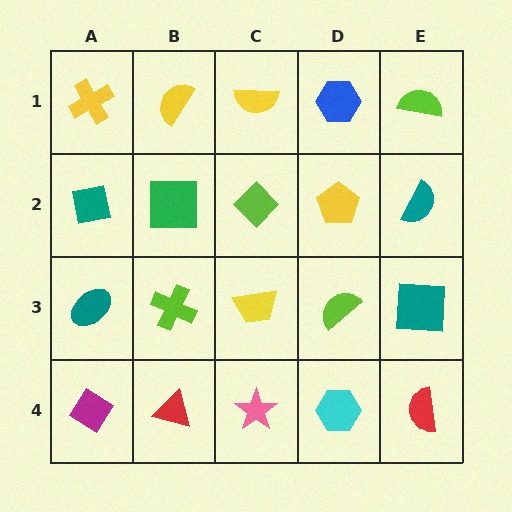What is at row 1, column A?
A yellow cross.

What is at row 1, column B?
A yellow semicircle.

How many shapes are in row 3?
5 shapes.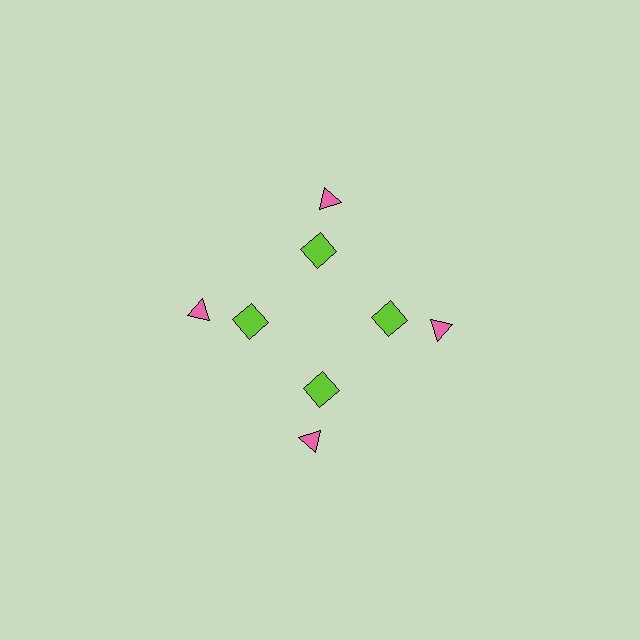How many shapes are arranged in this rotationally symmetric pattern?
There are 8 shapes, arranged in 4 groups of 2.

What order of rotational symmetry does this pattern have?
This pattern has 4-fold rotational symmetry.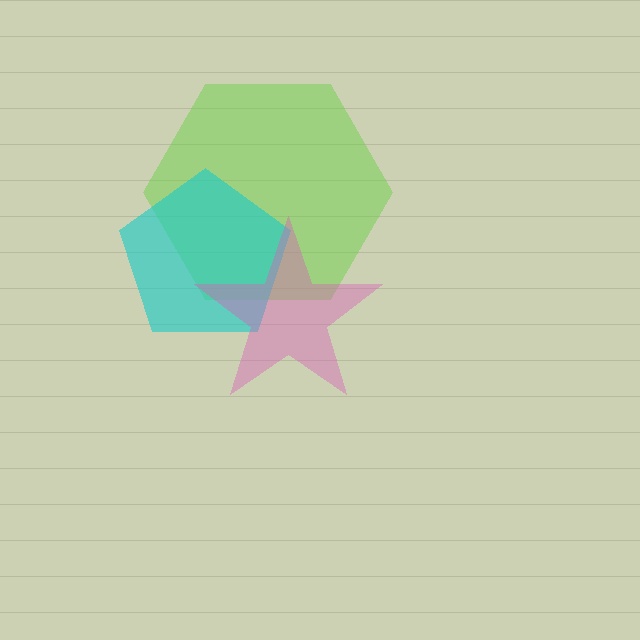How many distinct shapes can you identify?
There are 3 distinct shapes: a lime hexagon, a cyan pentagon, a pink star.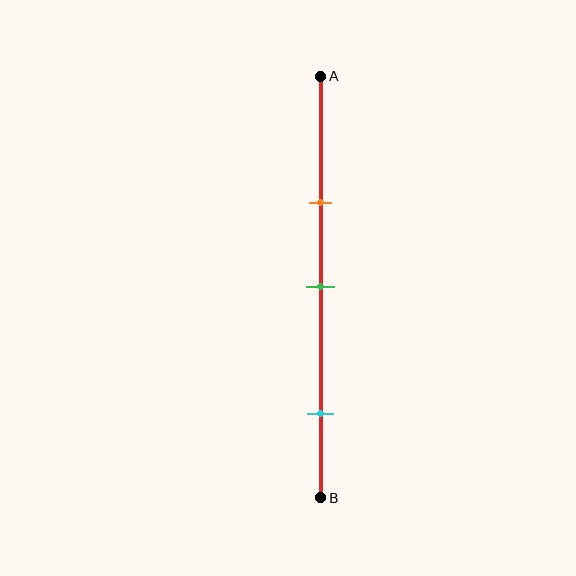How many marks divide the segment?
There are 3 marks dividing the segment.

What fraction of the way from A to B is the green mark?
The green mark is approximately 50% (0.5) of the way from A to B.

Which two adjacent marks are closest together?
The orange and green marks are the closest adjacent pair.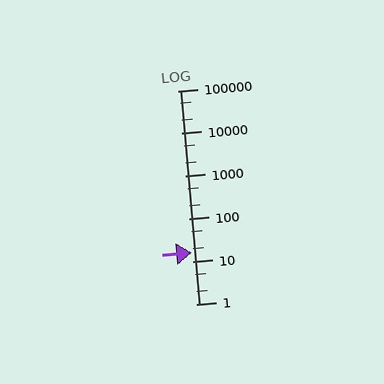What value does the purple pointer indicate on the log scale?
The pointer indicates approximately 16.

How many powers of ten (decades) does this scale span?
The scale spans 5 decades, from 1 to 100000.